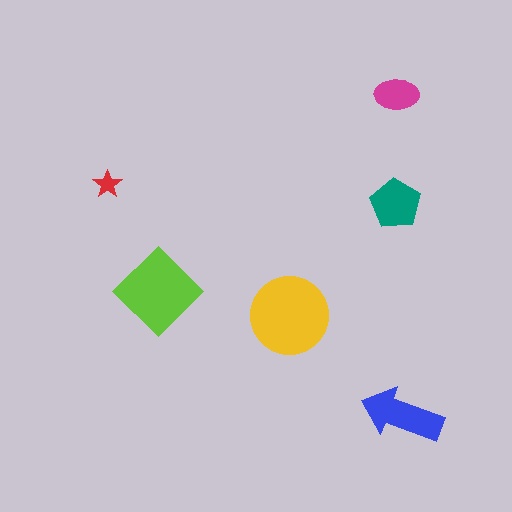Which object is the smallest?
The red star.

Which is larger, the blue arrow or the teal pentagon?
The blue arrow.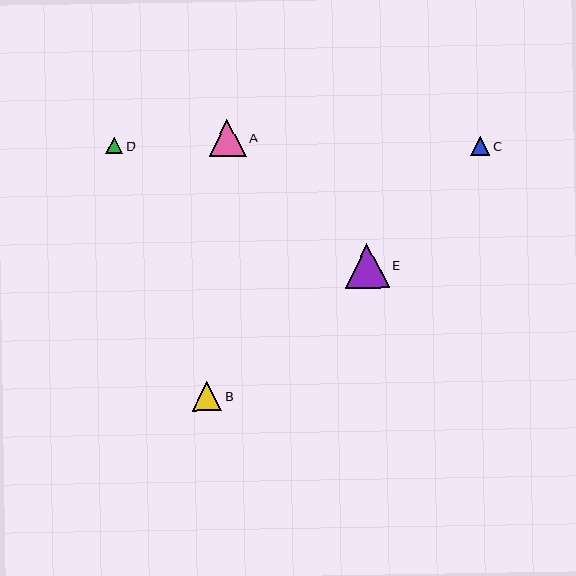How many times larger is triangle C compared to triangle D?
Triangle C is approximately 1.1 times the size of triangle D.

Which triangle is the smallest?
Triangle D is the smallest with a size of approximately 17 pixels.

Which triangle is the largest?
Triangle E is the largest with a size of approximately 44 pixels.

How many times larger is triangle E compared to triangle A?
Triangle E is approximately 1.2 times the size of triangle A.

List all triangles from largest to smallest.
From largest to smallest: E, A, B, C, D.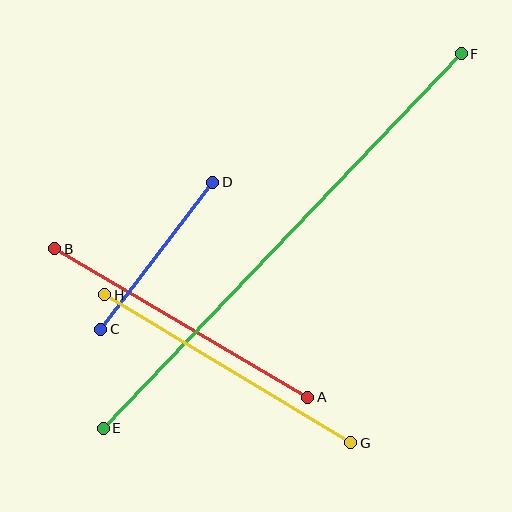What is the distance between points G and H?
The distance is approximately 287 pixels.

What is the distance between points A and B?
The distance is approximately 293 pixels.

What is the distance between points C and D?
The distance is approximately 185 pixels.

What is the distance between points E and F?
The distance is approximately 518 pixels.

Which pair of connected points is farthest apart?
Points E and F are farthest apart.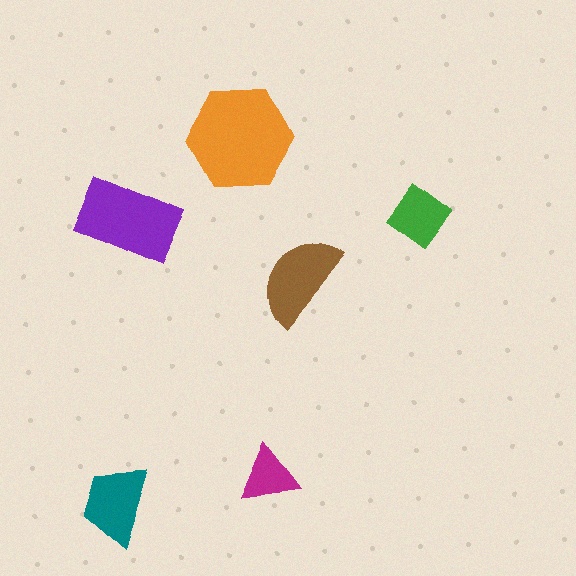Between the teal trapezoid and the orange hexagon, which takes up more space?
The orange hexagon.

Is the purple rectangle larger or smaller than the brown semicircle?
Larger.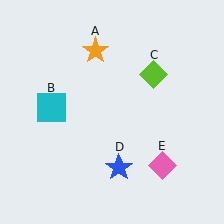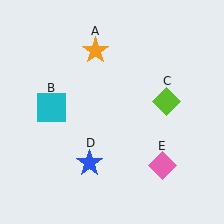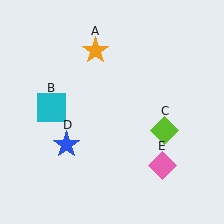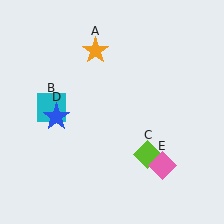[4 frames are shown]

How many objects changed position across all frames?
2 objects changed position: lime diamond (object C), blue star (object D).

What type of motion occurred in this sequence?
The lime diamond (object C), blue star (object D) rotated clockwise around the center of the scene.